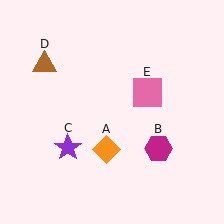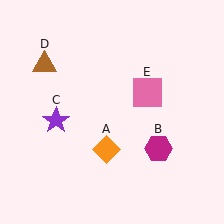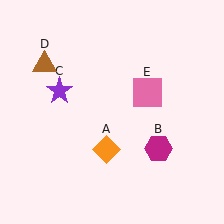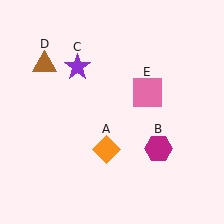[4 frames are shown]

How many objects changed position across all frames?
1 object changed position: purple star (object C).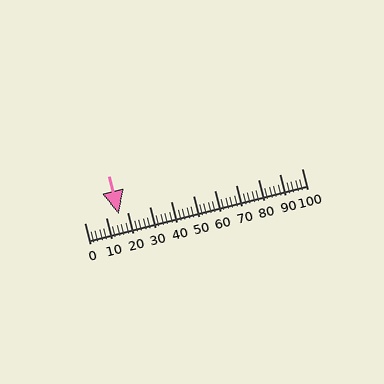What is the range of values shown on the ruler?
The ruler shows values from 0 to 100.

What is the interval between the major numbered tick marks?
The major tick marks are spaced 10 units apart.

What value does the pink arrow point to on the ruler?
The pink arrow points to approximately 16.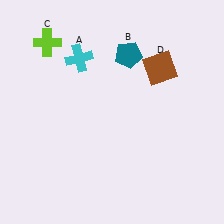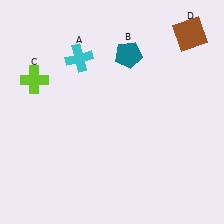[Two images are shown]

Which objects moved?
The objects that moved are: the lime cross (C), the brown square (D).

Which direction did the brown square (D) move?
The brown square (D) moved up.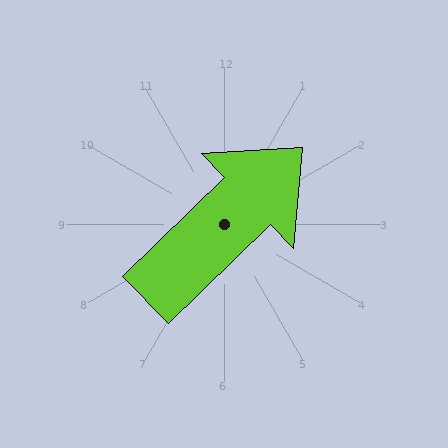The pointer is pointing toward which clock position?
Roughly 2 o'clock.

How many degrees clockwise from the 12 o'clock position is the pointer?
Approximately 46 degrees.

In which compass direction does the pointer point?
Northeast.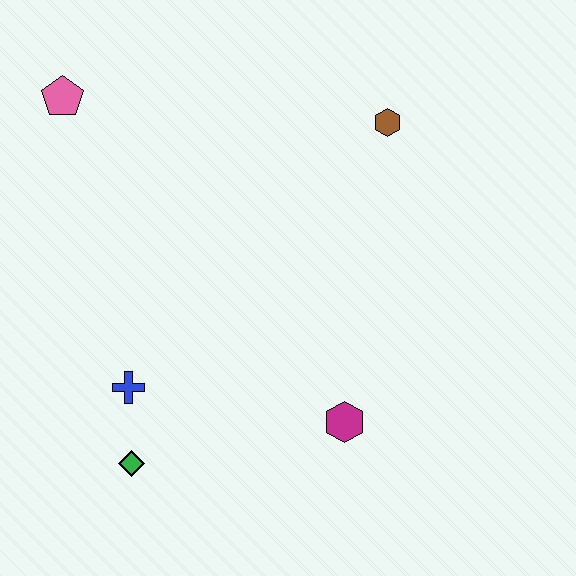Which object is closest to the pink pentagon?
The blue cross is closest to the pink pentagon.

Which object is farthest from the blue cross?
The brown hexagon is farthest from the blue cross.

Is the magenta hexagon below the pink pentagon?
Yes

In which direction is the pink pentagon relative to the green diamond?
The pink pentagon is above the green diamond.